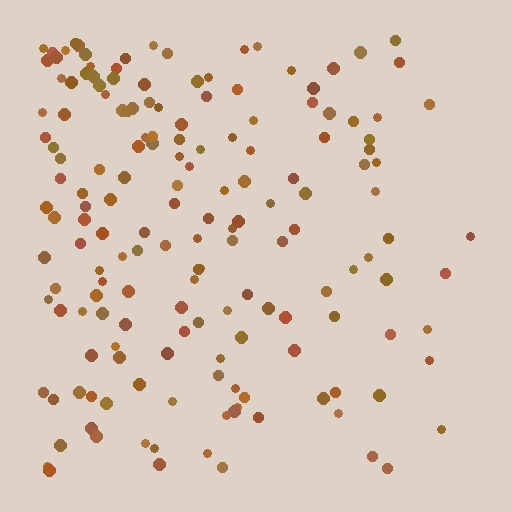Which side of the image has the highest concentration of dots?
The left.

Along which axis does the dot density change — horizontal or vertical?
Horizontal.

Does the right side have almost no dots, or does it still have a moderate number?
Still a moderate number, just noticeably fewer than the left.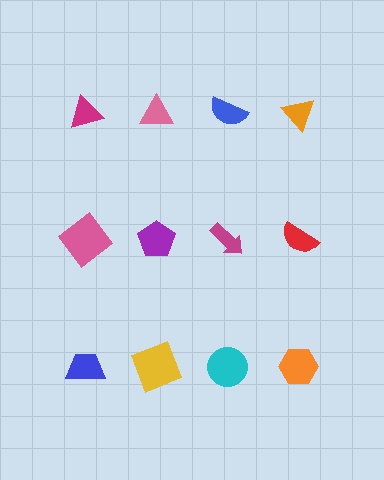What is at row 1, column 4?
An orange triangle.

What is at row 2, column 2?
A purple pentagon.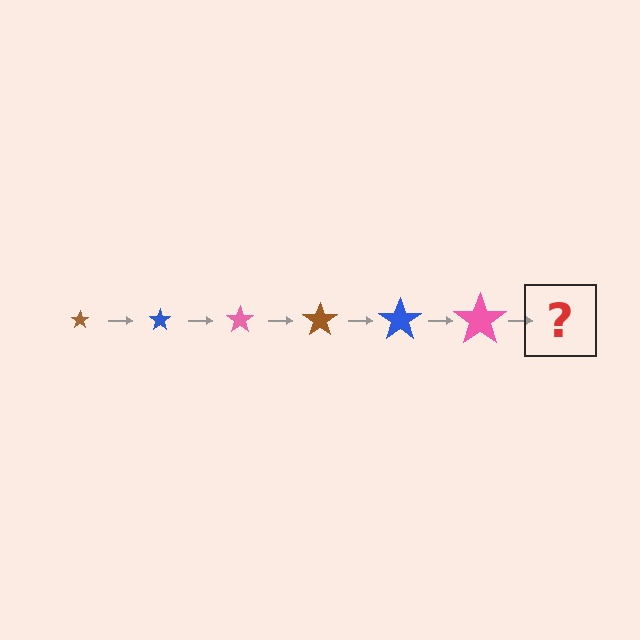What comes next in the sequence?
The next element should be a brown star, larger than the previous one.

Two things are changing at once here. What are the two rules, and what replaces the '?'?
The two rules are that the star grows larger each step and the color cycles through brown, blue, and pink. The '?' should be a brown star, larger than the previous one.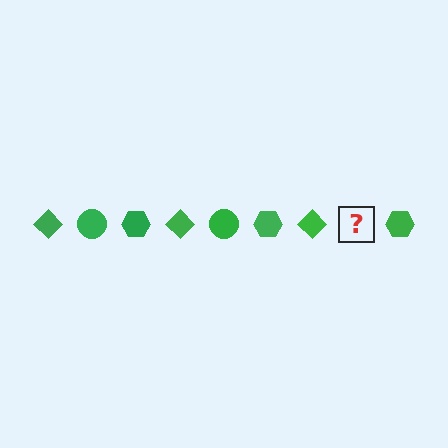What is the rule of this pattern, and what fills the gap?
The rule is that the pattern cycles through diamond, circle, hexagon shapes in green. The gap should be filled with a green circle.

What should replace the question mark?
The question mark should be replaced with a green circle.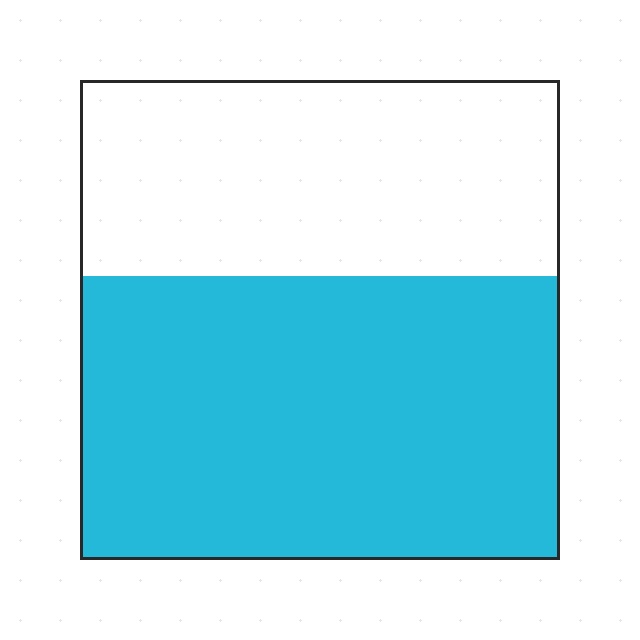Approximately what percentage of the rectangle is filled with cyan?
Approximately 60%.